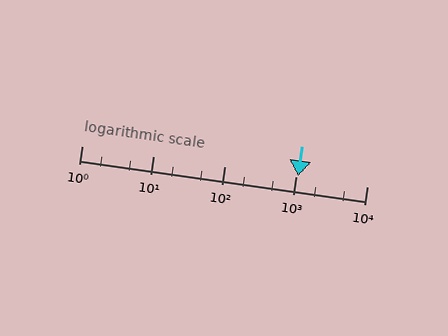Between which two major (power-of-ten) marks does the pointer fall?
The pointer is between 1000 and 10000.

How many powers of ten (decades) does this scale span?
The scale spans 4 decades, from 1 to 10000.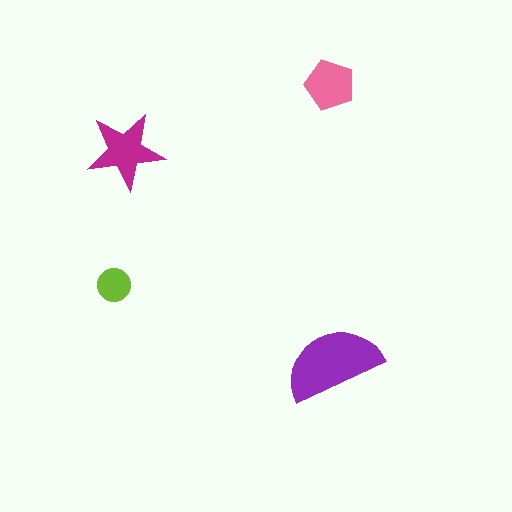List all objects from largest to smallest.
The purple semicircle, the magenta star, the pink pentagon, the lime circle.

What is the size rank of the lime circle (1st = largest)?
4th.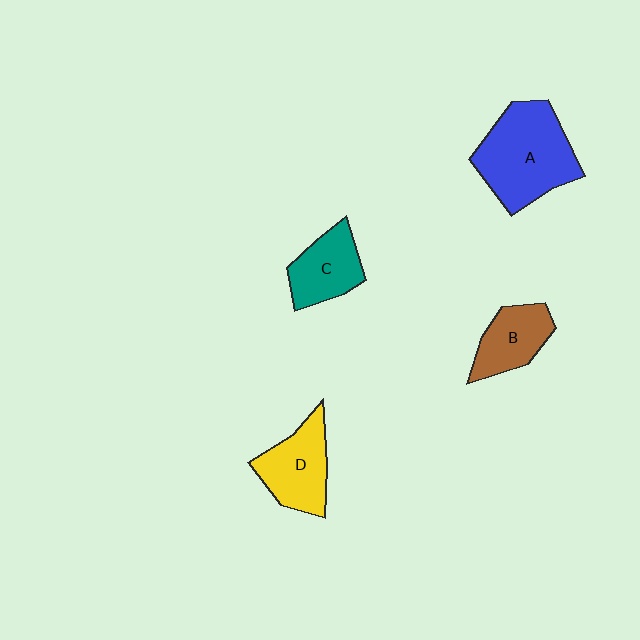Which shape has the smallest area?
Shape B (brown).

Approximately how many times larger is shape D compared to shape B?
Approximately 1.2 times.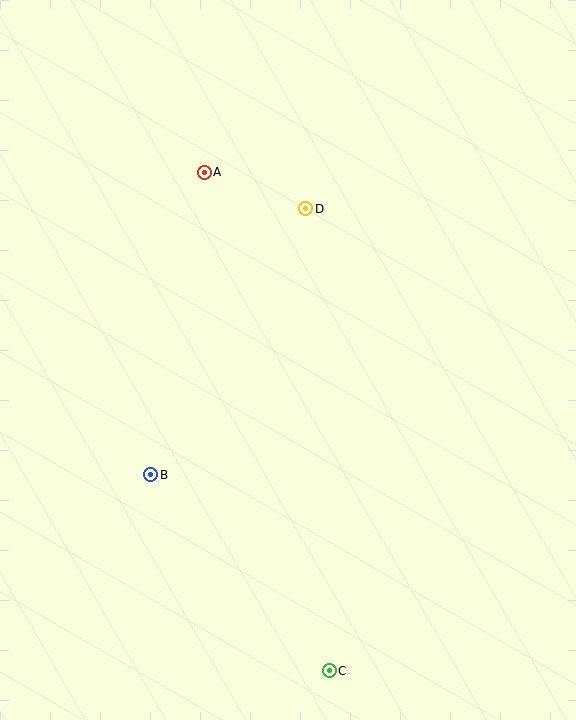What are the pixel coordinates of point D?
Point D is at (306, 209).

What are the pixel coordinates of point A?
Point A is at (204, 172).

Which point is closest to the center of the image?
Point D at (306, 209) is closest to the center.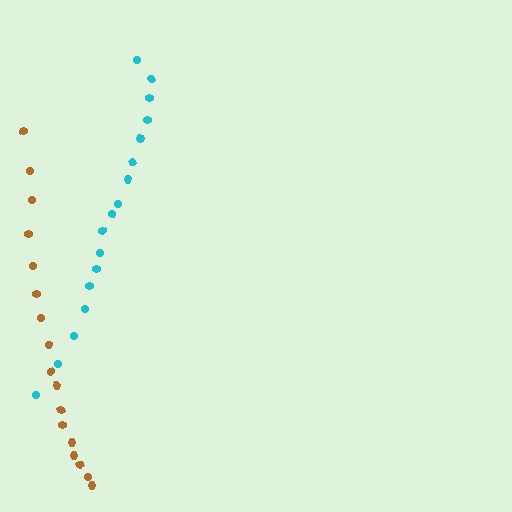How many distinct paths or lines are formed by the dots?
There are 2 distinct paths.